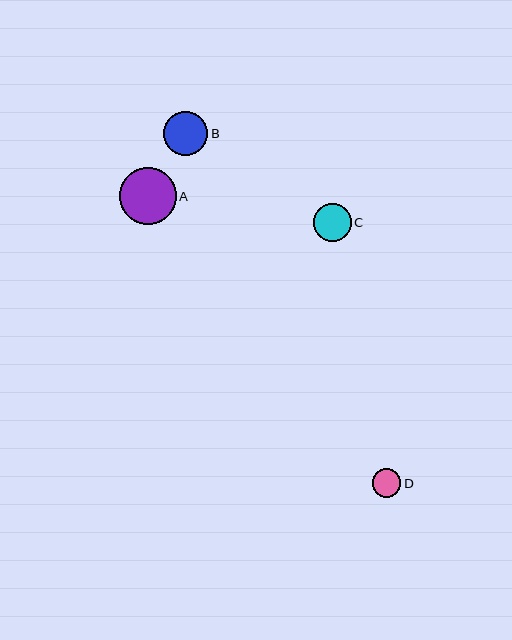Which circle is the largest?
Circle A is the largest with a size of approximately 57 pixels.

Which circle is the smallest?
Circle D is the smallest with a size of approximately 28 pixels.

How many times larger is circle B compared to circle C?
Circle B is approximately 1.2 times the size of circle C.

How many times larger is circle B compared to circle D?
Circle B is approximately 1.6 times the size of circle D.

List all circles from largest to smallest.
From largest to smallest: A, B, C, D.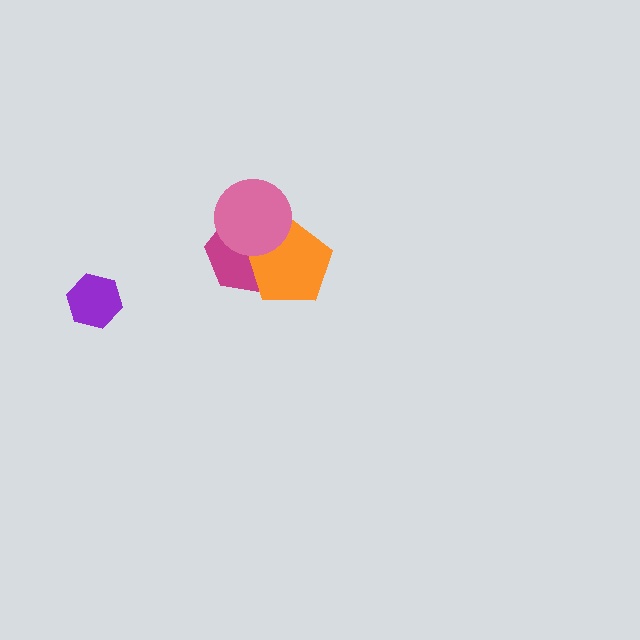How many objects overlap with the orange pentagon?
2 objects overlap with the orange pentagon.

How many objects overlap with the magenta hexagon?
2 objects overlap with the magenta hexagon.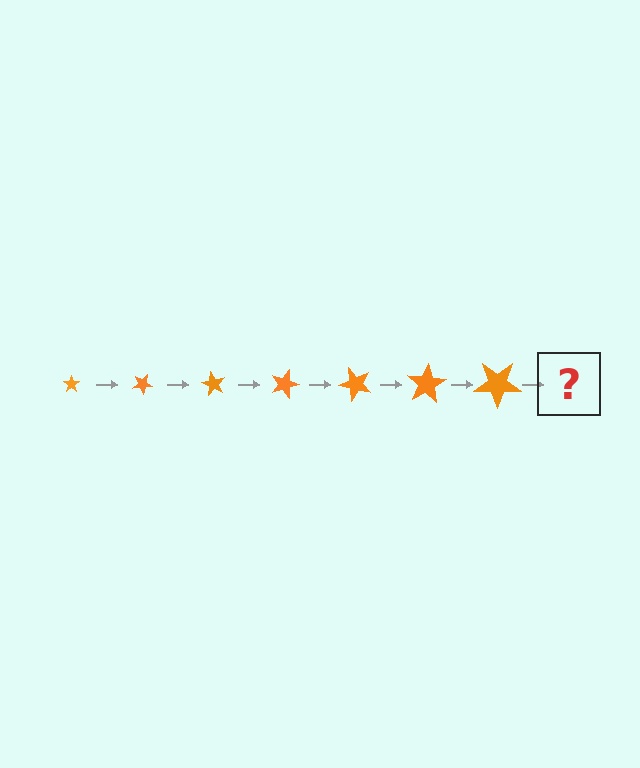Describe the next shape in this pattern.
It should be a star, larger than the previous one and rotated 210 degrees from the start.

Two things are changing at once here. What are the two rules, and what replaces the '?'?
The two rules are that the star grows larger each step and it rotates 30 degrees each step. The '?' should be a star, larger than the previous one and rotated 210 degrees from the start.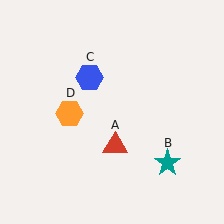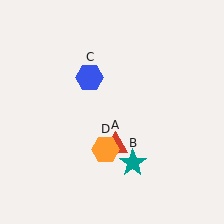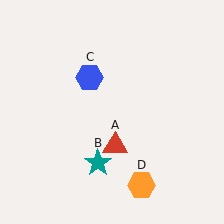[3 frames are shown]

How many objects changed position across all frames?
2 objects changed position: teal star (object B), orange hexagon (object D).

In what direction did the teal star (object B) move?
The teal star (object B) moved left.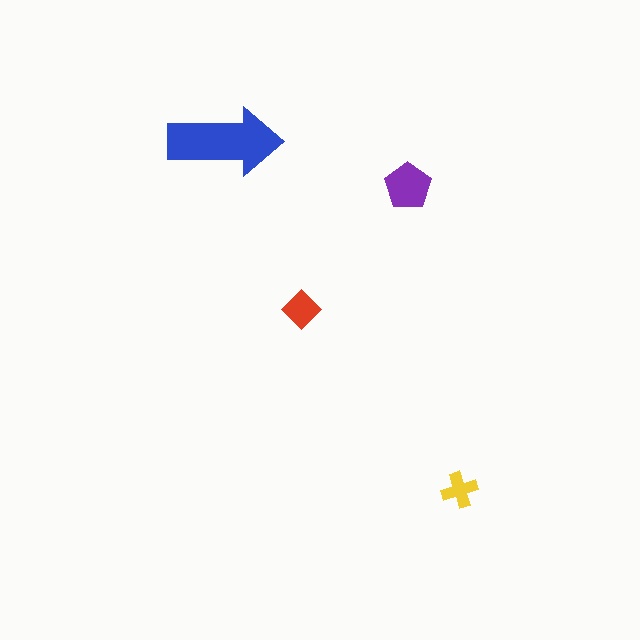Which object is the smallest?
The yellow cross.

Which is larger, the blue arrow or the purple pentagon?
The blue arrow.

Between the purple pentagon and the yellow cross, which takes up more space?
The purple pentagon.